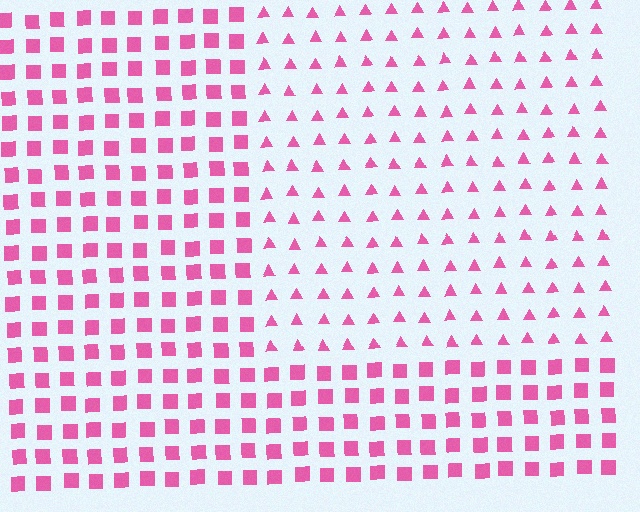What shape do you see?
I see a rectangle.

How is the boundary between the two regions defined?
The boundary is defined by a change in element shape: triangles inside vs. squares outside. All elements share the same color and spacing.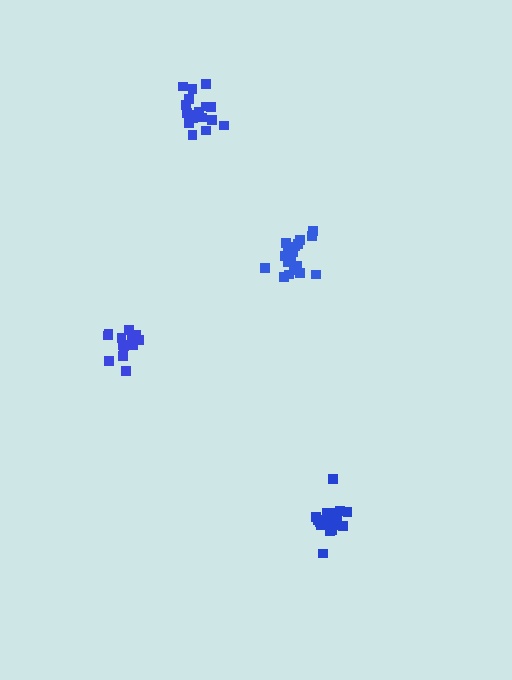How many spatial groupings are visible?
There are 4 spatial groupings.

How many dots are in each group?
Group 1: 20 dots, Group 2: 19 dots, Group 3: 18 dots, Group 4: 14 dots (71 total).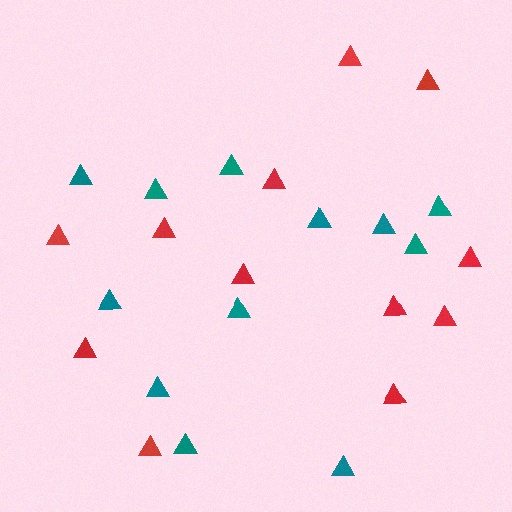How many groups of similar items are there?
There are 2 groups: one group of teal triangles (12) and one group of red triangles (12).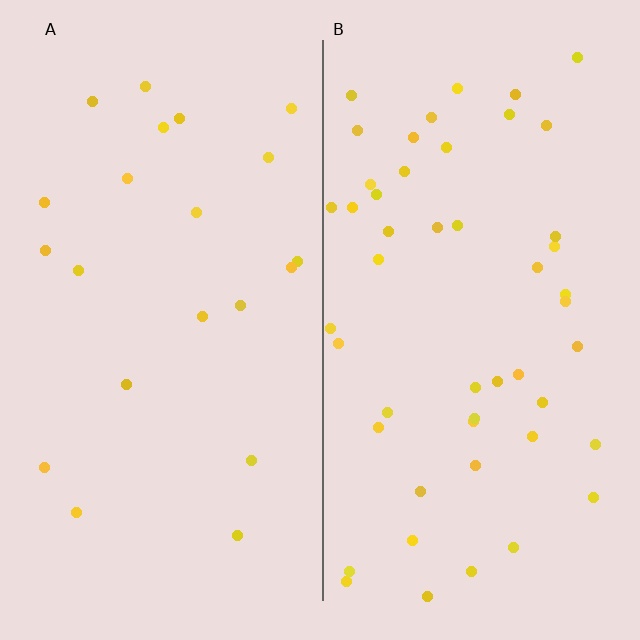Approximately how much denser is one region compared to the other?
Approximately 2.3× — region B over region A.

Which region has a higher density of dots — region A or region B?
B (the right).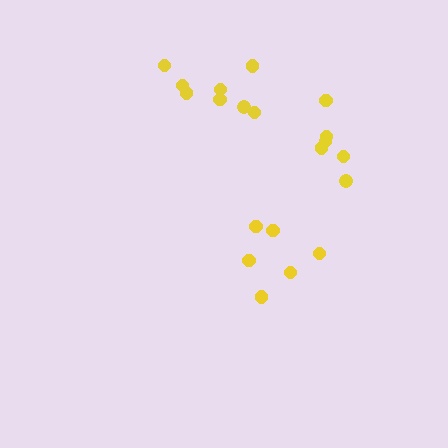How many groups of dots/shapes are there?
There are 3 groups.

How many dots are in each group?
Group 1: 8 dots, Group 2: 6 dots, Group 3: 6 dots (20 total).